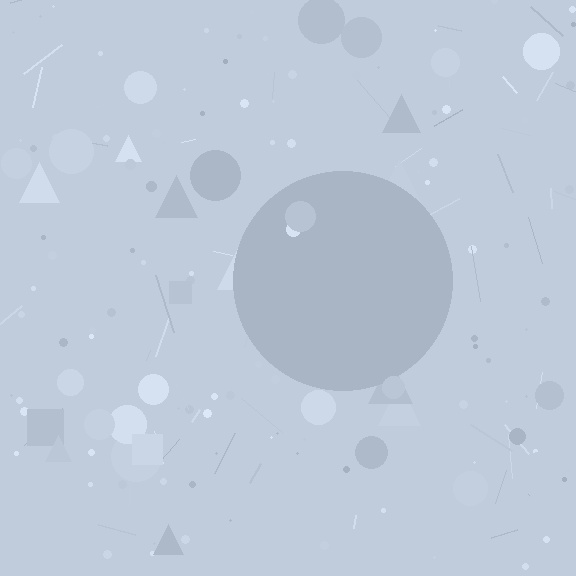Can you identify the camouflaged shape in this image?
The camouflaged shape is a circle.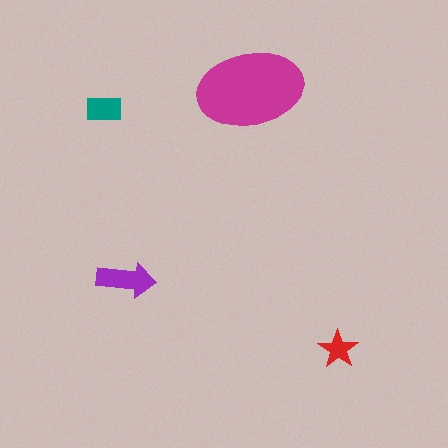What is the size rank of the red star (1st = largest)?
4th.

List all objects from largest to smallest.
The magenta ellipse, the purple arrow, the teal rectangle, the red star.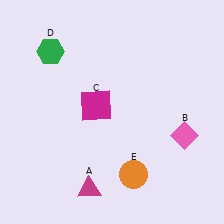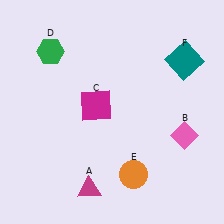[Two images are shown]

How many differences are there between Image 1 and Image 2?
There is 1 difference between the two images.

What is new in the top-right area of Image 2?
A teal square (F) was added in the top-right area of Image 2.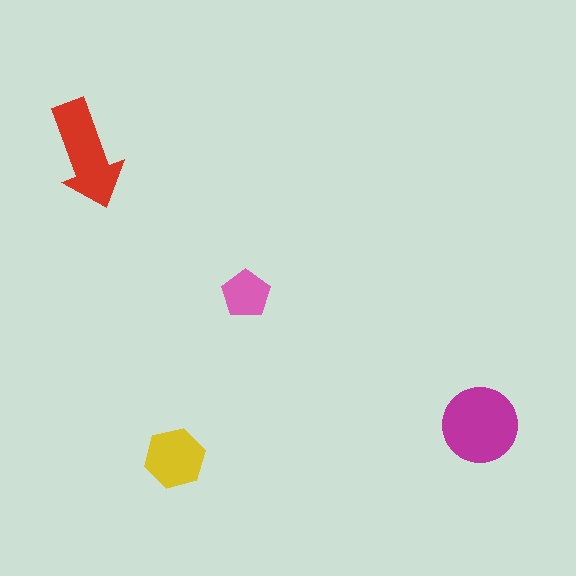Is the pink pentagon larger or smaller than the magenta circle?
Smaller.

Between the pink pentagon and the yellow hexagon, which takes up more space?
The yellow hexagon.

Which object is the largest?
The magenta circle.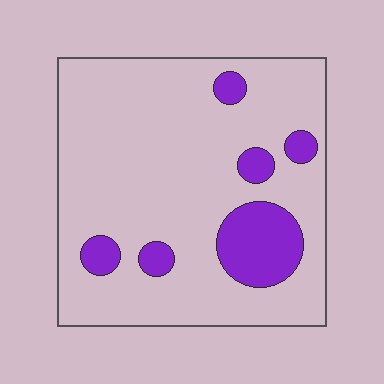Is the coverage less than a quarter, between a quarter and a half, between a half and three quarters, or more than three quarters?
Less than a quarter.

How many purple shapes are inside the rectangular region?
6.